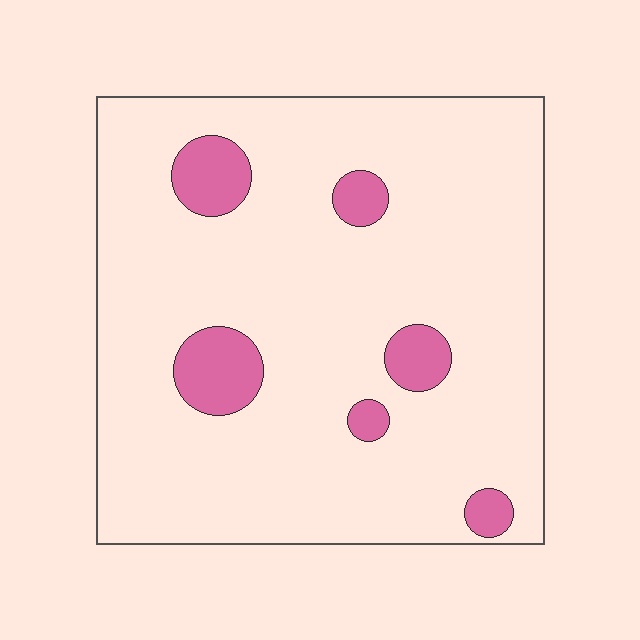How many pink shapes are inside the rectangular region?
6.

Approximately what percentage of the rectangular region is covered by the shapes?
Approximately 10%.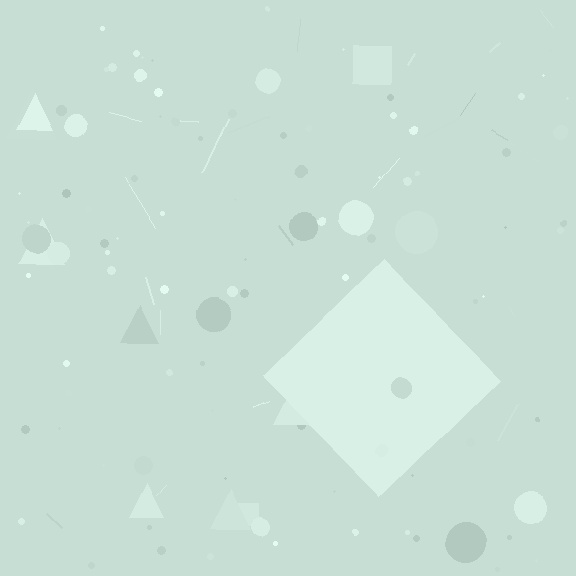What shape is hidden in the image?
A diamond is hidden in the image.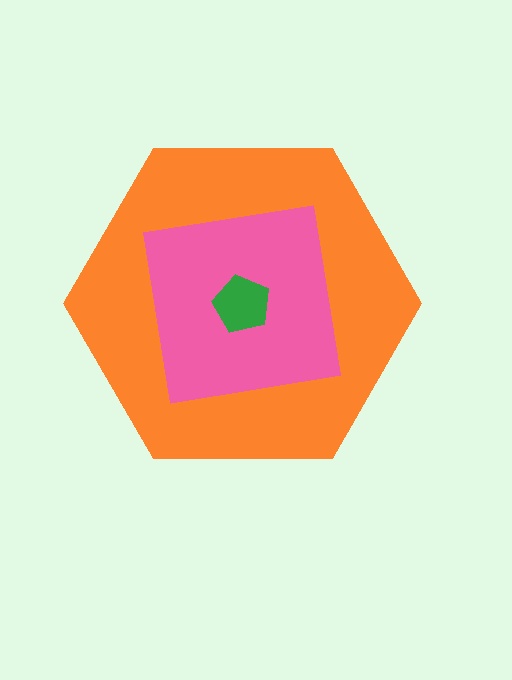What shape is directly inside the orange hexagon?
The pink square.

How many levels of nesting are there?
3.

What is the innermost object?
The green pentagon.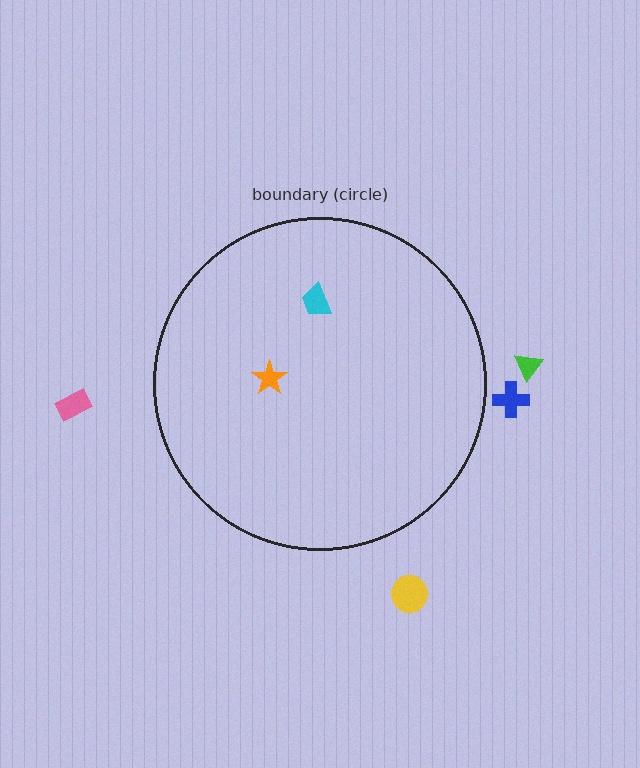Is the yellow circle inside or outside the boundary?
Outside.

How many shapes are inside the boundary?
2 inside, 4 outside.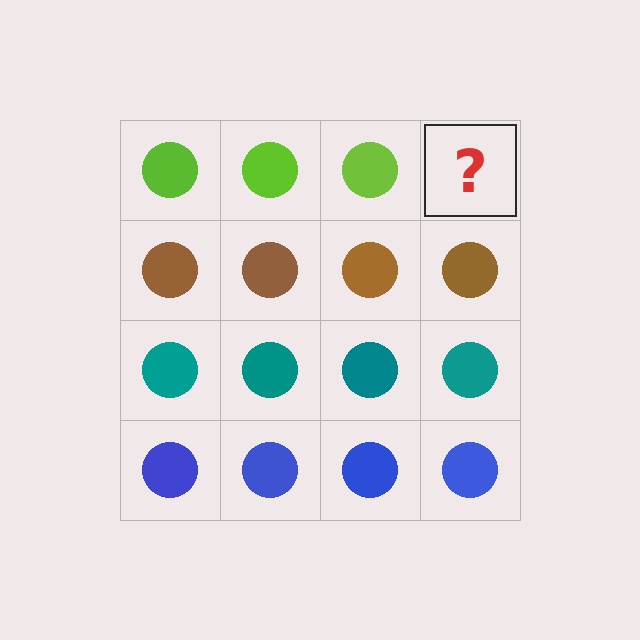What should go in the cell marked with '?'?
The missing cell should contain a lime circle.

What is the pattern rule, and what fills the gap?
The rule is that each row has a consistent color. The gap should be filled with a lime circle.